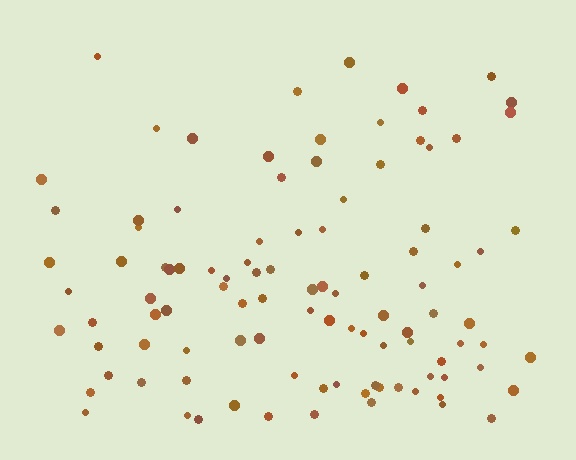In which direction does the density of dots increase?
From top to bottom, with the bottom side densest.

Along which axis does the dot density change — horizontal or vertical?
Vertical.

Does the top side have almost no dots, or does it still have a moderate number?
Still a moderate number, just noticeably fewer than the bottom.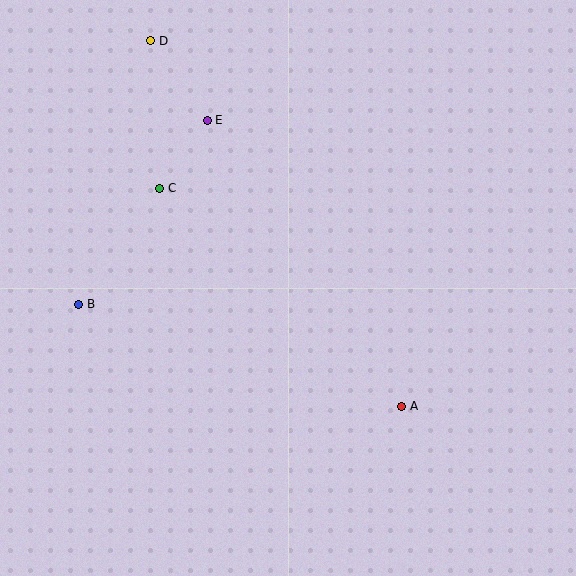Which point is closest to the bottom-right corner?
Point A is closest to the bottom-right corner.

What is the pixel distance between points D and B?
The distance between D and B is 274 pixels.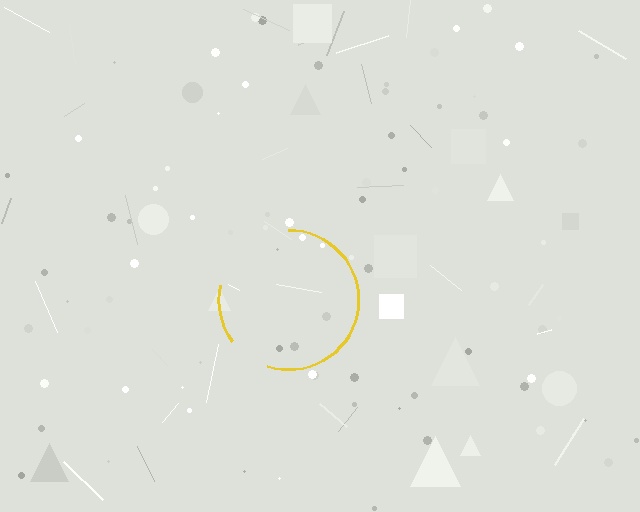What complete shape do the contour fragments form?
The contour fragments form a circle.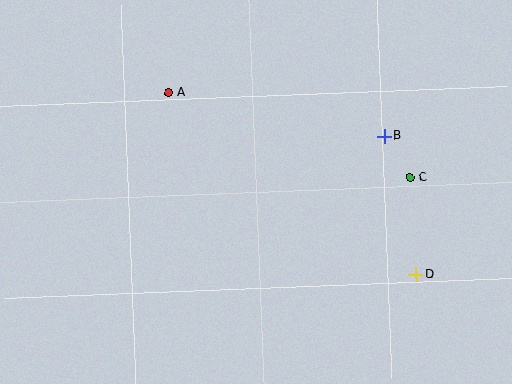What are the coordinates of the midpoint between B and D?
The midpoint between B and D is at (400, 205).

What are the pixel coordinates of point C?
Point C is at (410, 178).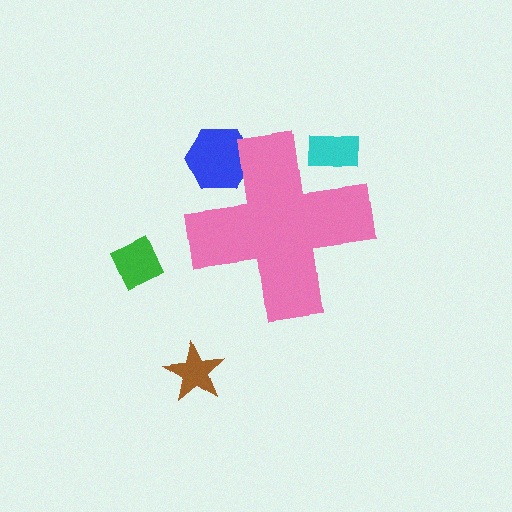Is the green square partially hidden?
No, the green square is fully visible.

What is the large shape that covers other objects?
A pink cross.